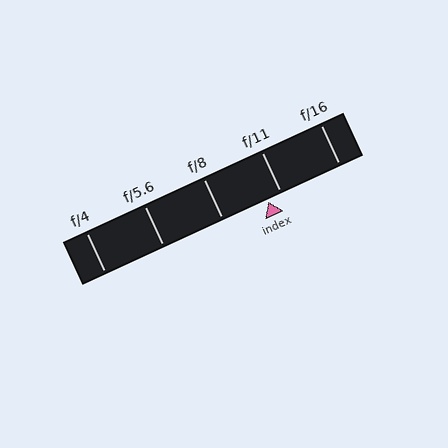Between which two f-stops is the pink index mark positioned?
The index mark is between f/8 and f/11.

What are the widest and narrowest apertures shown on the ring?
The widest aperture shown is f/4 and the narrowest is f/16.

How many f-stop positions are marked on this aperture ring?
There are 5 f-stop positions marked.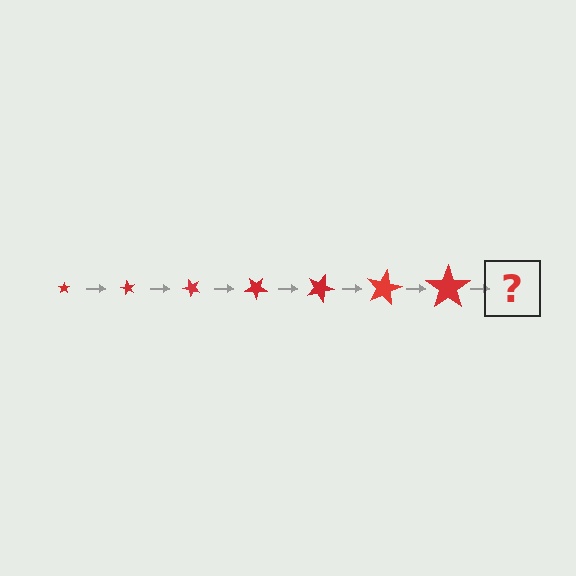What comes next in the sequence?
The next element should be a star, larger than the previous one and rotated 420 degrees from the start.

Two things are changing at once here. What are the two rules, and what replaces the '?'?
The two rules are that the star grows larger each step and it rotates 60 degrees each step. The '?' should be a star, larger than the previous one and rotated 420 degrees from the start.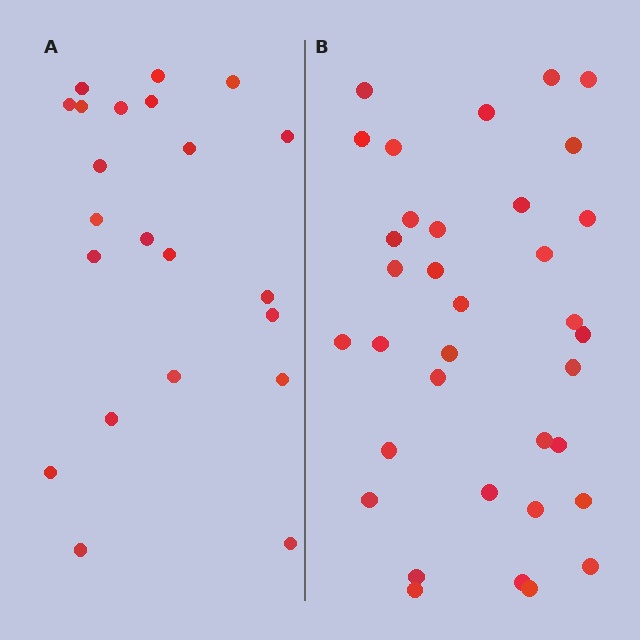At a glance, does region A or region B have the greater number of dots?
Region B (the right region) has more dots.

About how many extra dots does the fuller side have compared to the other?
Region B has approximately 15 more dots than region A.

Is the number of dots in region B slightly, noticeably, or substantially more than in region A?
Region B has substantially more. The ratio is roughly 1.6 to 1.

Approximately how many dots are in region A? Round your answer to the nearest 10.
About 20 dots. (The exact count is 22, which rounds to 20.)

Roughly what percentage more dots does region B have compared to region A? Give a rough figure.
About 60% more.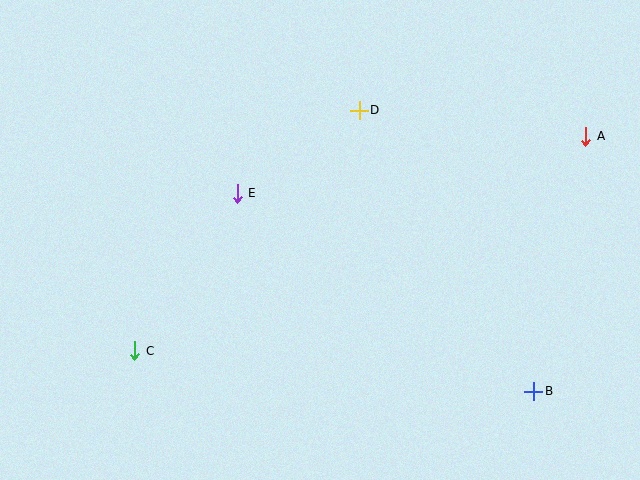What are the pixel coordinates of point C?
Point C is at (135, 351).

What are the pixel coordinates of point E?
Point E is at (237, 193).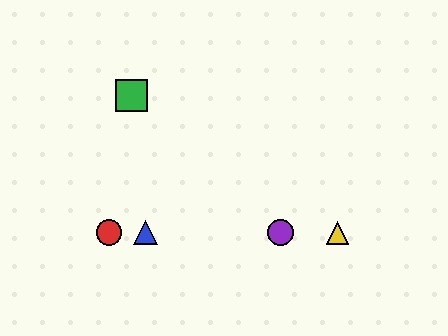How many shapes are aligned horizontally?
4 shapes (the red circle, the blue triangle, the yellow triangle, the purple circle) are aligned horizontally.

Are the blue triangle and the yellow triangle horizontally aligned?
Yes, both are at y≈233.